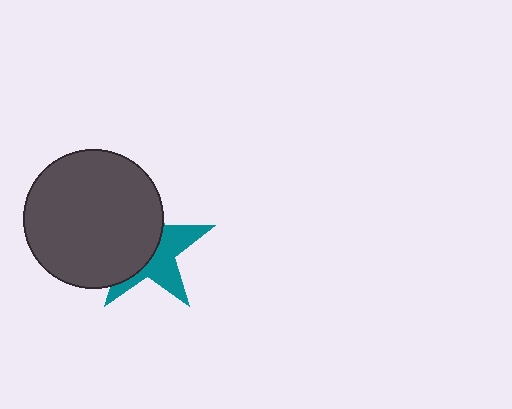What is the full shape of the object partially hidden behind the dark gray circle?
The partially hidden object is a teal star.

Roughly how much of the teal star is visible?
A small part of it is visible (roughly 44%).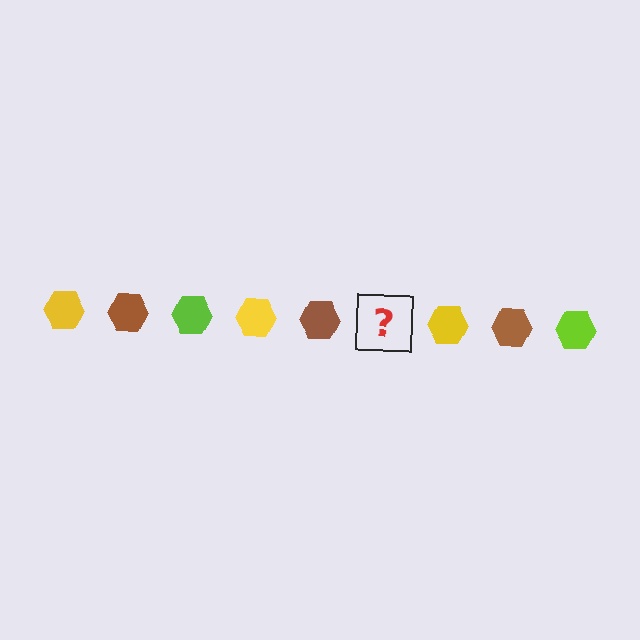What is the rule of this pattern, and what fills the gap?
The rule is that the pattern cycles through yellow, brown, lime hexagons. The gap should be filled with a lime hexagon.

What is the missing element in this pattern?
The missing element is a lime hexagon.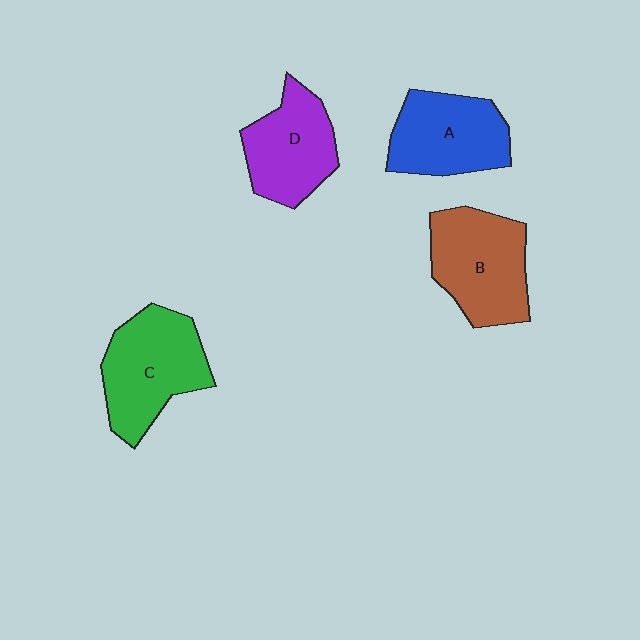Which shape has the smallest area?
Shape D (purple).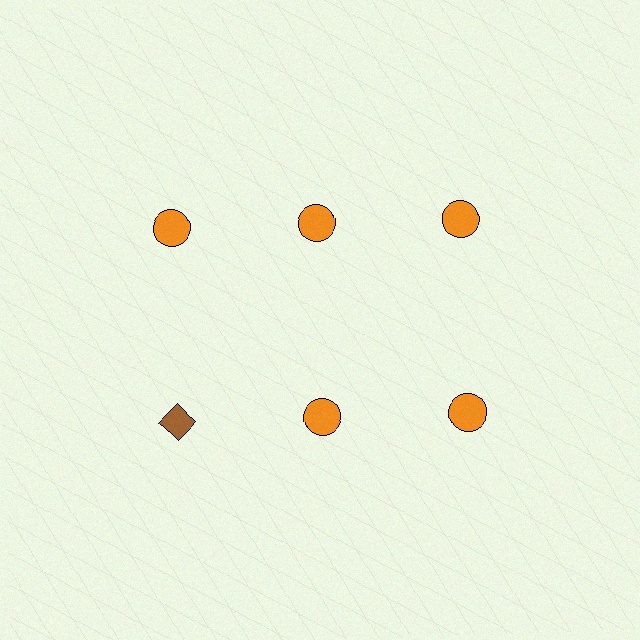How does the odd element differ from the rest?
It differs in both color (brown instead of orange) and shape (diamond instead of circle).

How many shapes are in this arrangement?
There are 6 shapes arranged in a grid pattern.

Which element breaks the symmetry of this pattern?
The brown diamond in the second row, leftmost column breaks the symmetry. All other shapes are orange circles.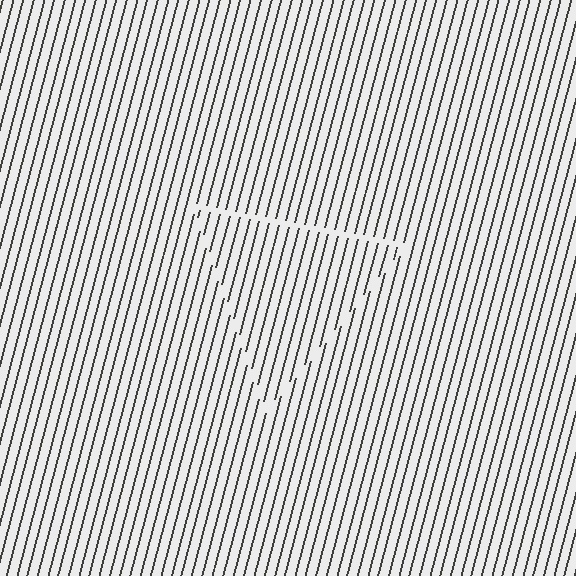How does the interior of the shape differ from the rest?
The interior of the shape contains the same grating, shifted by half a period — the contour is defined by the phase discontinuity where line-ends from the inner and outer gratings abut.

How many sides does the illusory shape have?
3 sides — the line-ends trace a triangle.